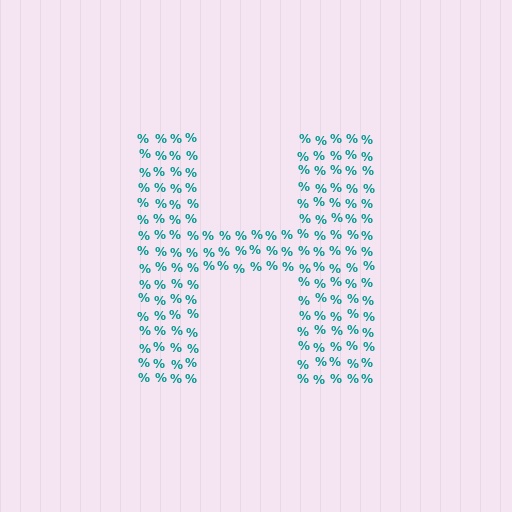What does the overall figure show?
The overall figure shows the letter H.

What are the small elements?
The small elements are percent signs.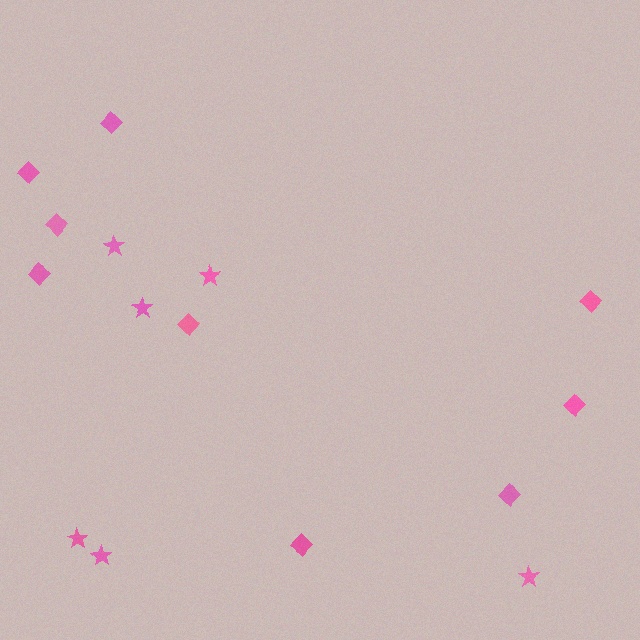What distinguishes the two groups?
There are 2 groups: one group of diamonds (9) and one group of stars (6).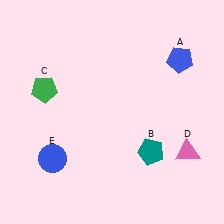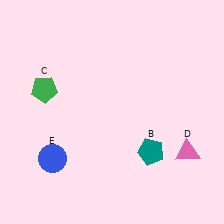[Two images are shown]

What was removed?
The blue pentagon (A) was removed in Image 2.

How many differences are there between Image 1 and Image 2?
There is 1 difference between the two images.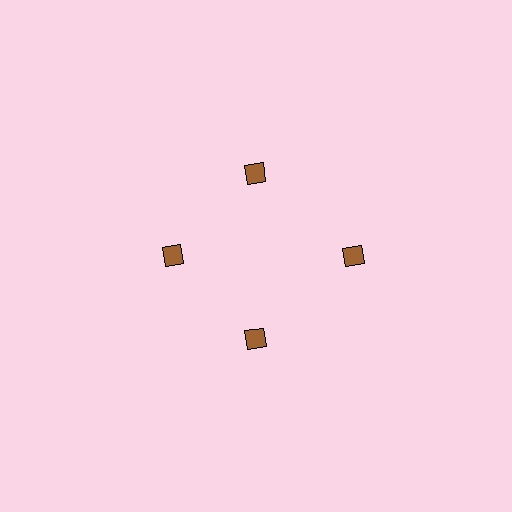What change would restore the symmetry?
The symmetry would be restored by moving it inward, back onto the ring so that all 4 squares sit at equal angles and equal distance from the center.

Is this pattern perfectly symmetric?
No. The 4 brown squares are arranged in a ring, but one element near the 3 o'clock position is pushed outward from the center, breaking the 4-fold rotational symmetry.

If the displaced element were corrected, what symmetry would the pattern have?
It would have 4-fold rotational symmetry — the pattern would map onto itself every 90 degrees.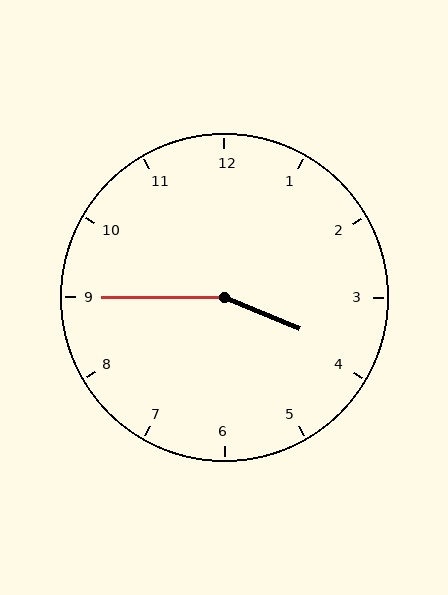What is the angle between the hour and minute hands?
Approximately 158 degrees.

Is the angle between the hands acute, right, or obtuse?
It is obtuse.